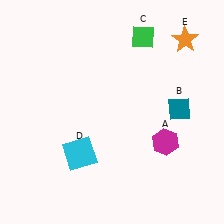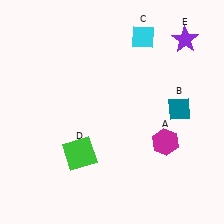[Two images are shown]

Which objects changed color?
C changed from green to cyan. D changed from cyan to green. E changed from orange to purple.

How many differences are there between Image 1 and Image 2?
There are 3 differences between the two images.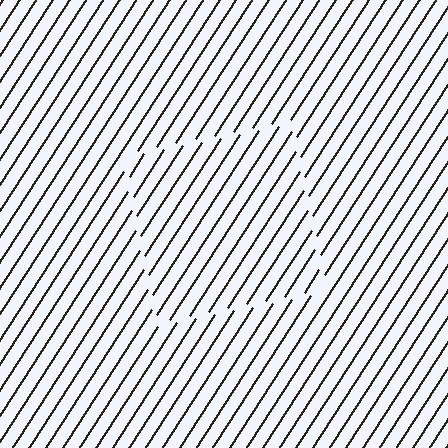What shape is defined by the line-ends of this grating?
An illusory square. The interior of the shape contains the same grating, shifted by half a period — the contour is defined by the phase discontinuity where line-ends from the inner and outer gratings abut.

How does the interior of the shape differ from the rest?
The interior of the shape contains the same grating, shifted by half a period — the contour is defined by the phase discontinuity where line-ends from the inner and outer gratings abut.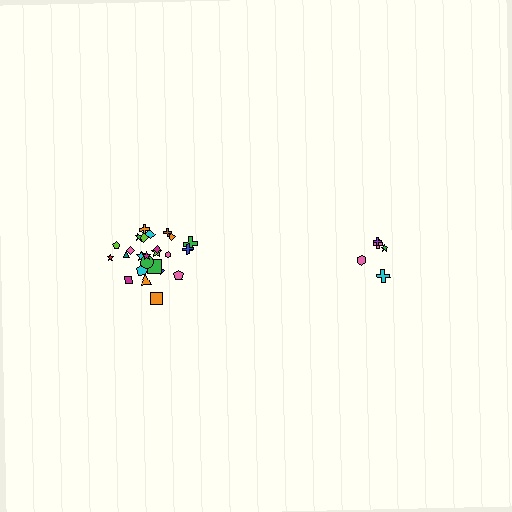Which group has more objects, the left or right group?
The left group.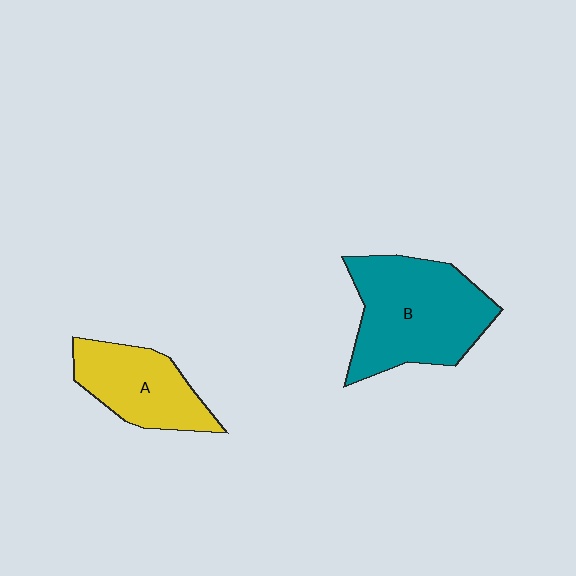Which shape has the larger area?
Shape B (teal).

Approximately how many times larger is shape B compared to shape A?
Approximately 1.6 times.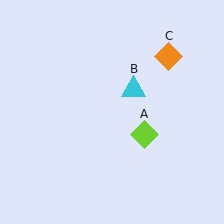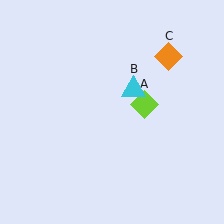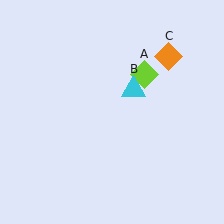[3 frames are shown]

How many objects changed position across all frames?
1 object changed position: lime diamond (object A).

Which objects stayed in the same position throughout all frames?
Cyan triangle (object B) and orange diamond (object C) remained stationary.